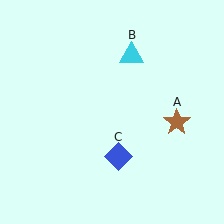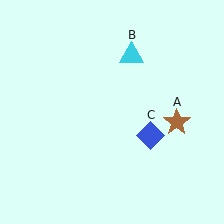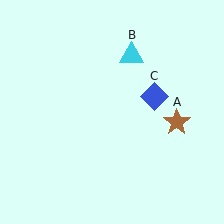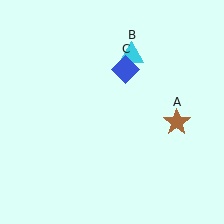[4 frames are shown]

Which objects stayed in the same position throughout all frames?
Brown star (object A) and cyan triangle (object B) remained stationary.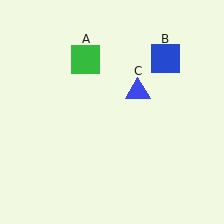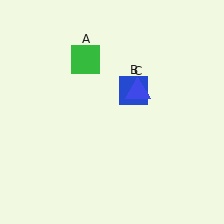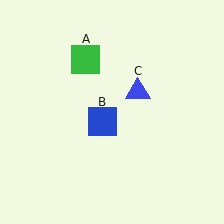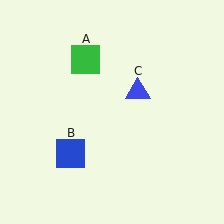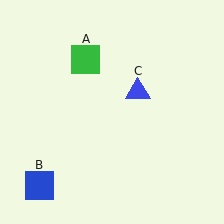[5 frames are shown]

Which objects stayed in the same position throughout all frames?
Green square (object A) and blue triangle (object C) remained stationary.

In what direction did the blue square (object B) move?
The blue square (object B) moved down and to the left.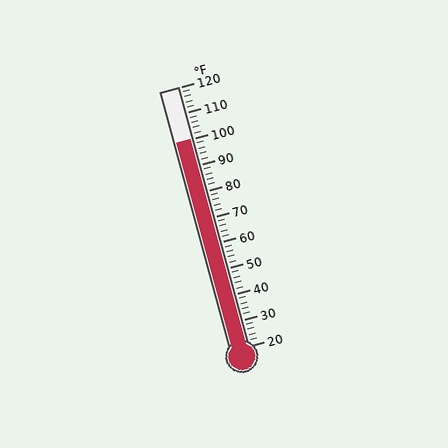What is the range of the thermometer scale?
The thermometer scale ranges from 20°F to 120°F.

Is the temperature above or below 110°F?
The temperature is below 110°F.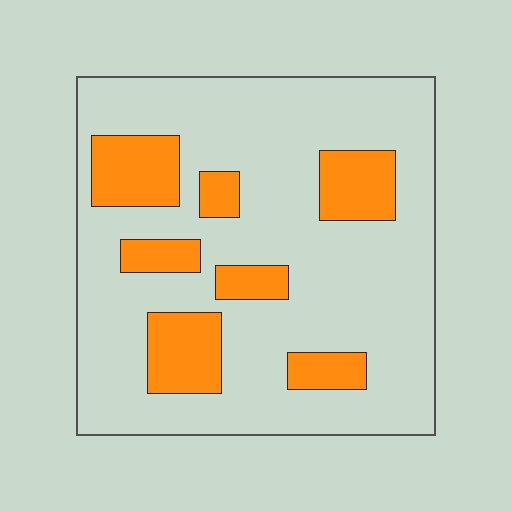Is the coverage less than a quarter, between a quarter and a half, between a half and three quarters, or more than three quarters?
Less than a quarter.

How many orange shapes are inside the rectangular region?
7.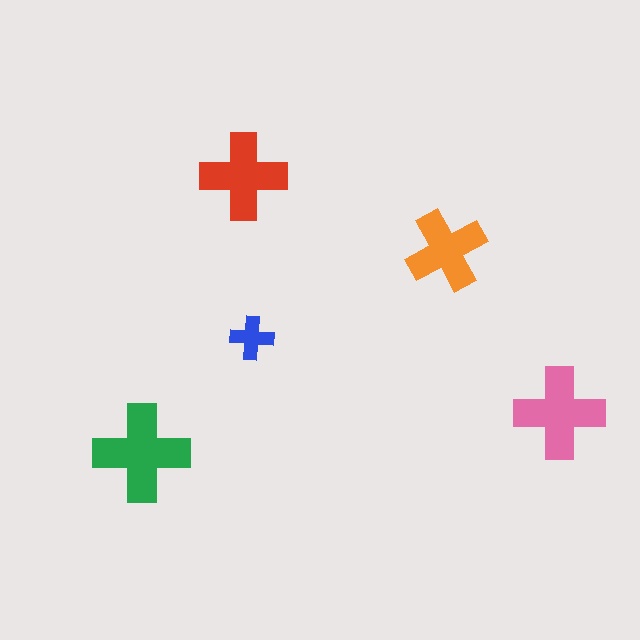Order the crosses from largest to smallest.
the green one, the pink one, the red one, the orange one, the blue one.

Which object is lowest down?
The green cross is bottommost.